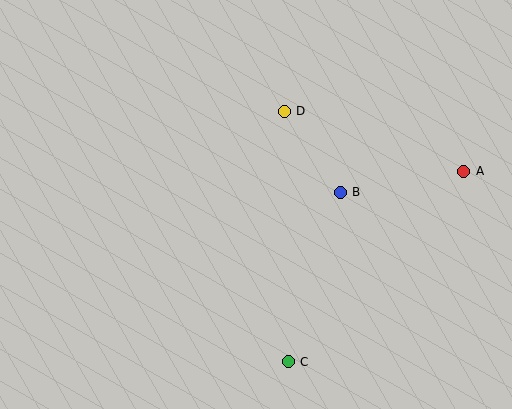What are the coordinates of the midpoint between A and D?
The midpoint between A and D is at (374, 141).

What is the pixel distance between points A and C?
The distance between A and C is 259 pixels.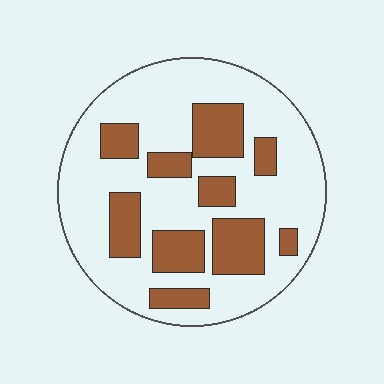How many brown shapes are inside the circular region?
10.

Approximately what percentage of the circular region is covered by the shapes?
Approximately 30%.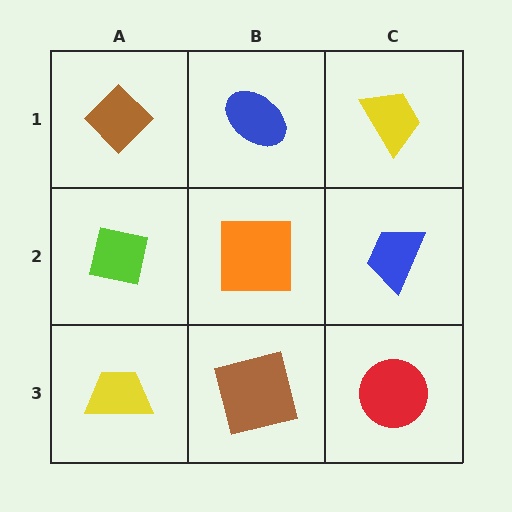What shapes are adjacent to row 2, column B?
A blue ellipse (row 1, column B), a brown square (row 3, column B), a lime square (row 2, column A), a blue trapezoid (row 2, column C).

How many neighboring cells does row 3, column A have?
2.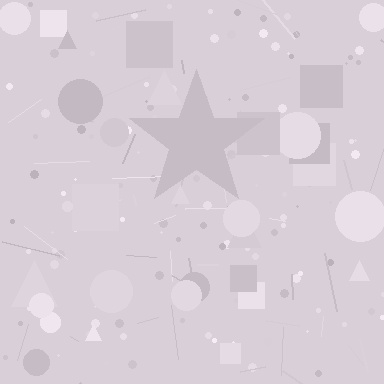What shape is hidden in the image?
A star is hidden in the image.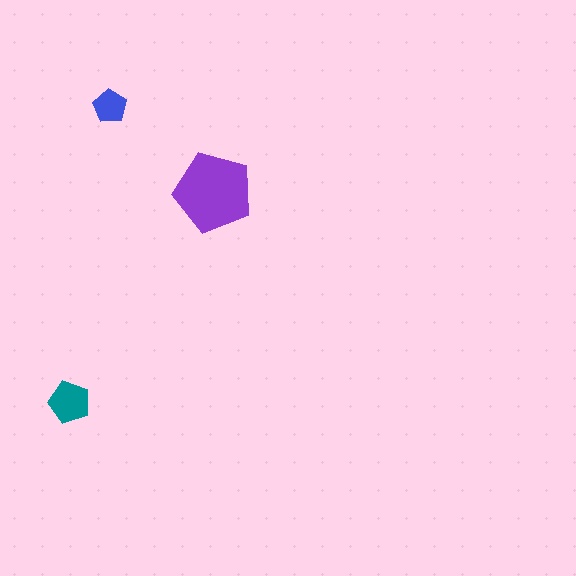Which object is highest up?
The blue pentagon is topmost.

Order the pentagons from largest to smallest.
the purple one, the teal one, the blue one.